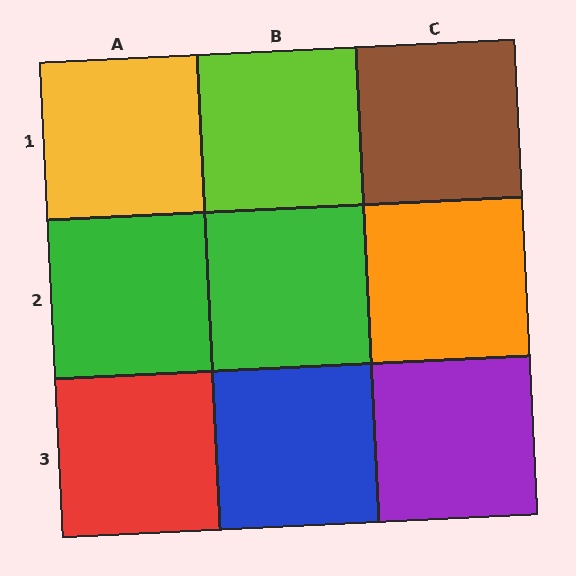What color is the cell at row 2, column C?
Orange.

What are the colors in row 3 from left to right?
Red, blue, purple.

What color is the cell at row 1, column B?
Lime.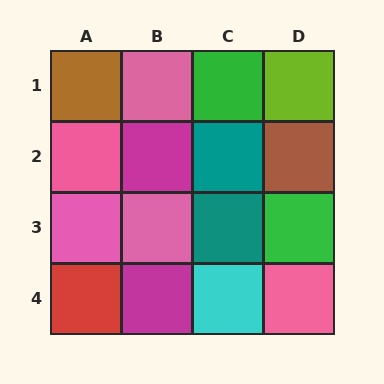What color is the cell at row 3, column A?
Pink.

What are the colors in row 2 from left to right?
Pink, magenta, teal, brown.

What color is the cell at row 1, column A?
Brown.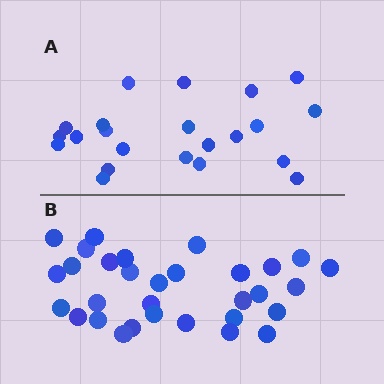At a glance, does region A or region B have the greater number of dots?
Region B (the bottom region) has more dots.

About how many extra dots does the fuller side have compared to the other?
Region B has roughly 8 or so more dots than region A.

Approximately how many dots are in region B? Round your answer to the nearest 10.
About 30 dots. (The exact count is 31, which rounds to 30.)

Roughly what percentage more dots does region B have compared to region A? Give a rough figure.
About 40% more.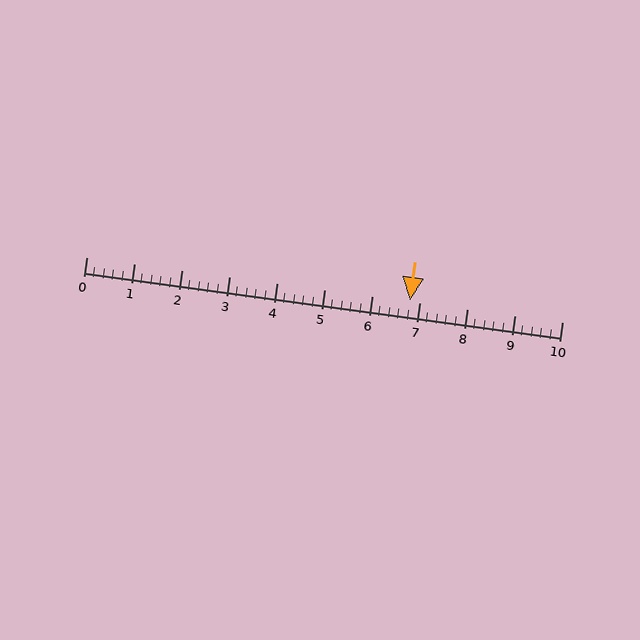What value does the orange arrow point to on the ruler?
The orange arrow points to approximately 6.8.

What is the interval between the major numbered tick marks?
The major tick marks are spaced 1 units apart.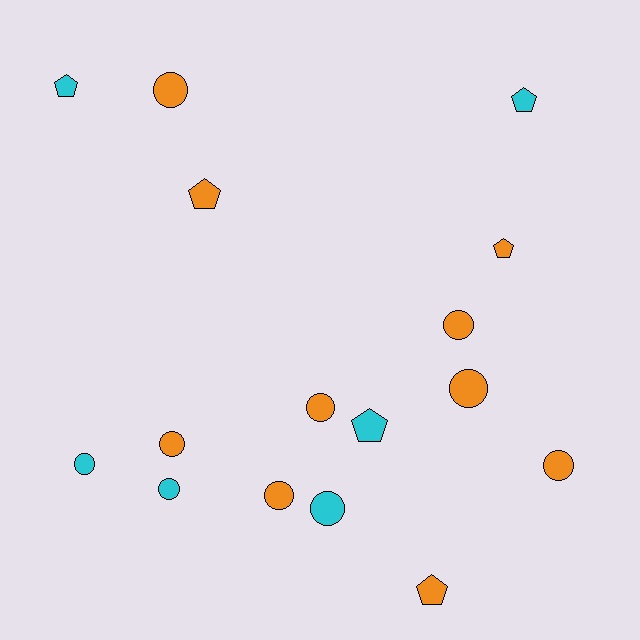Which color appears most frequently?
Orange, with 10 objects.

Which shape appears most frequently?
Circle, with 10 objects.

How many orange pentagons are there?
There are 3 orange pentagons.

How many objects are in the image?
There are 16 objects.